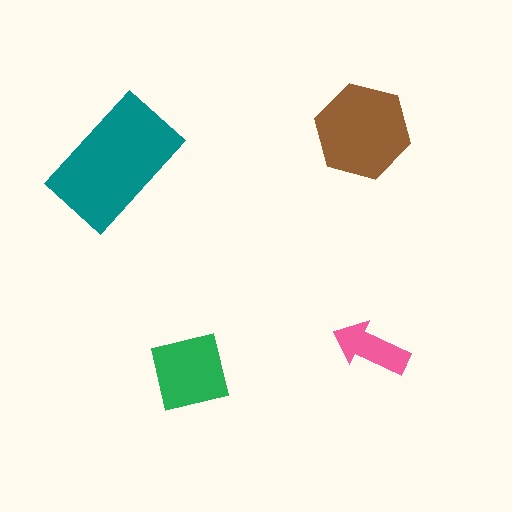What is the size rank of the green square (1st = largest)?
3rd.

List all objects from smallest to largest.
The pink arrow, the green square, the brown hexagon, the teal rectangle.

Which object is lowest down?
The green square is bottommost.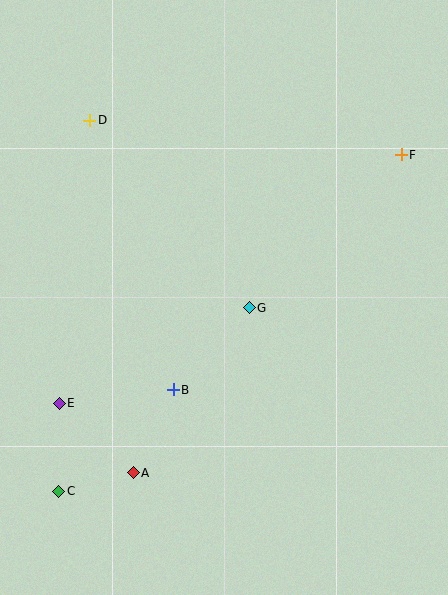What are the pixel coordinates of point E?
Point E is at (59, 403).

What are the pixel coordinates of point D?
Point D is at (90, 120).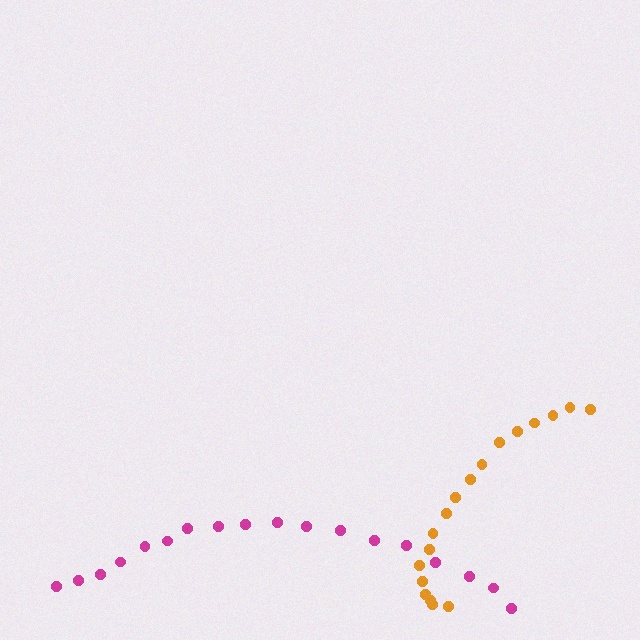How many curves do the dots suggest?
There are 2 distinct paths.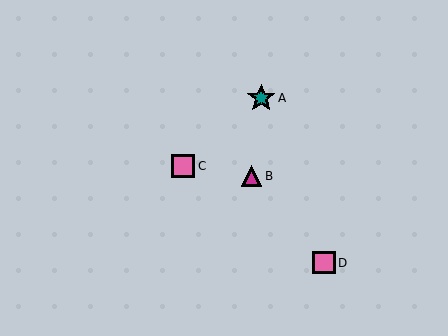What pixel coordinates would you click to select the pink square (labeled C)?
Click at (183, 166) to select the pink square C.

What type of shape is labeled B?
Shape B is a magenta triangle.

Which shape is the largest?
The teal star (labeled A) is the largest.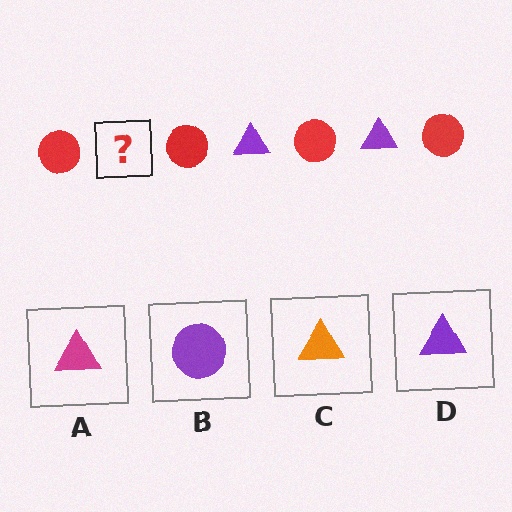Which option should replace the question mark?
Option D.